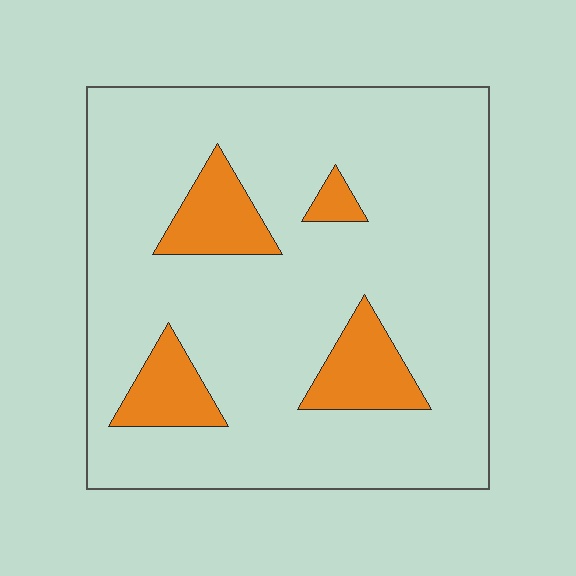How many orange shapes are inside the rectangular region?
4.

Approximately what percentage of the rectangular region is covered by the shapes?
Approximately 15%.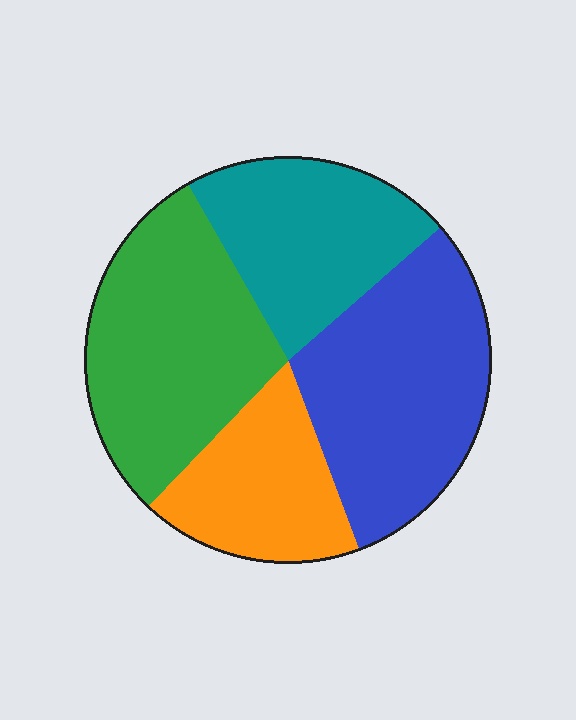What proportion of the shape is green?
Green takes up about one third (1/3) of the shape.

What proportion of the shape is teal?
Teal takes up about one fifth (1/5) of the shape.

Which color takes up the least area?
Orange, at roughly 20%.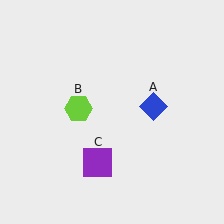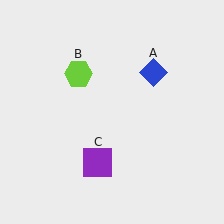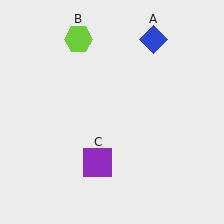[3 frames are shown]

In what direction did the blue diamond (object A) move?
The blue diamond (object A) moved up.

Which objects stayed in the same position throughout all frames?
Purple square (object C) remained stationary.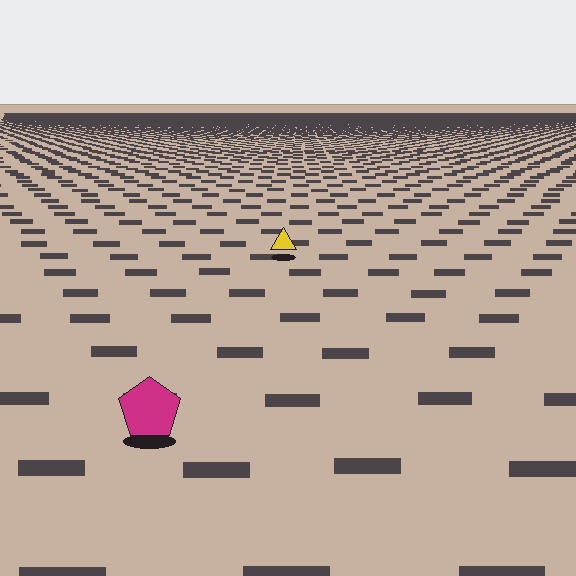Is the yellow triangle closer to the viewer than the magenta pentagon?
No. The magenta pentagon is closer — you can tell from the texture gradient: the ground texture is coarser near it.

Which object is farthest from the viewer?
The yellow triangle is farthest from the viewer. It appears smaller and the ground texture around it is denser.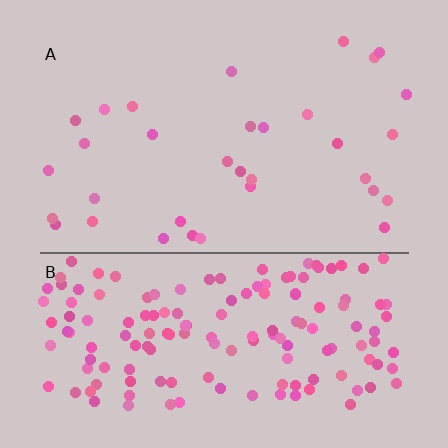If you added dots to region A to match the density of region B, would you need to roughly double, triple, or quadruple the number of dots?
Approximately quadruple.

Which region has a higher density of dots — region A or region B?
B (the bottom).